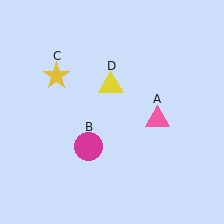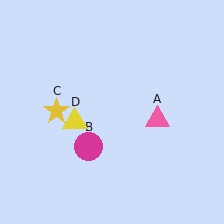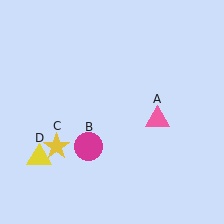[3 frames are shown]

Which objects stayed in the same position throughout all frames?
Pink triangle (object A) and magenta circle (object B) remained stationary.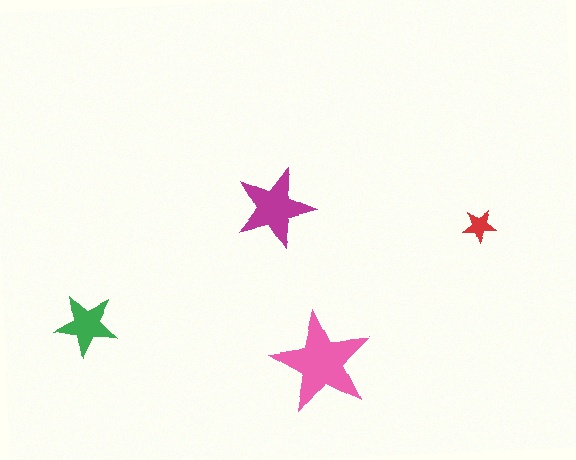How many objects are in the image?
There are 4 objects in the image.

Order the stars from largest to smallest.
the pink one, the magenta one, the green one, the red one.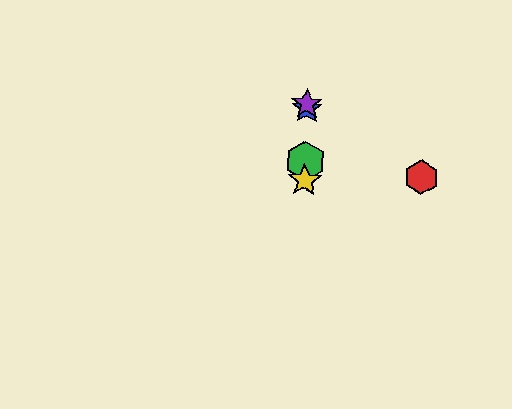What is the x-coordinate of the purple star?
The purple star is at x≈307.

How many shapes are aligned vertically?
4 shapes (the blue star, the green hexagon, the yellow star, the purple star) are aligned vertically.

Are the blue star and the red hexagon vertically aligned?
No, the blue star is at x≈307 and the red hexagon is at x≈421.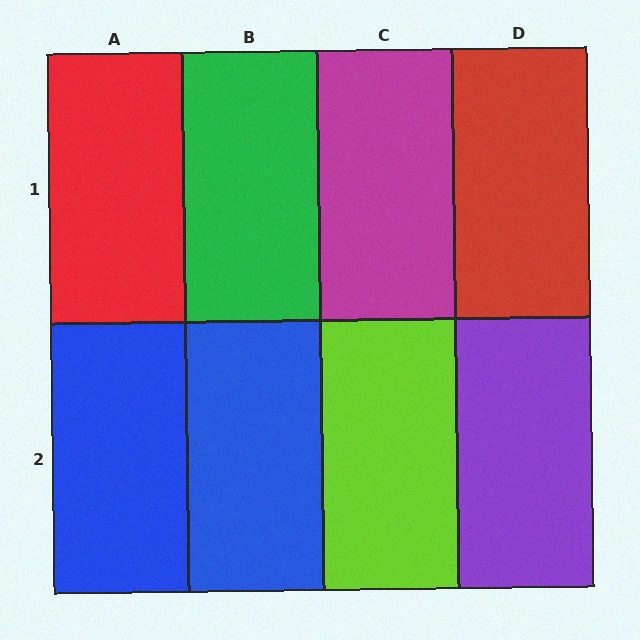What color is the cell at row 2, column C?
Lime.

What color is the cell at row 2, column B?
Blue.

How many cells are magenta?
1 cell is magenta.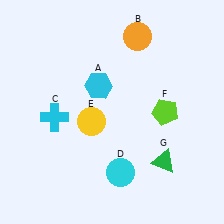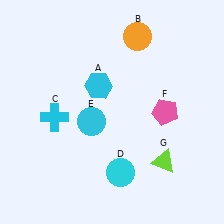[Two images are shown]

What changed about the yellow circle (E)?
In Image 1, E is yellow. In Image 2, it changed to cyan.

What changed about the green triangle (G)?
In Image 1, G is green. In Image 2, it changed to lime.